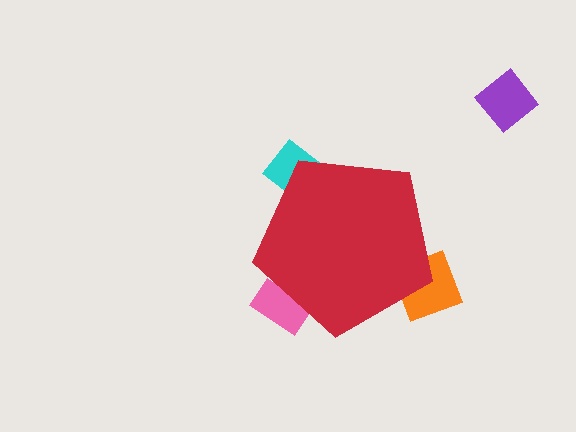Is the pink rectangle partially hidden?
Yes, the pink rectangle is partially hidden behind the red pentagon.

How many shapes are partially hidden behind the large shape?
3 shapes are partially hidden.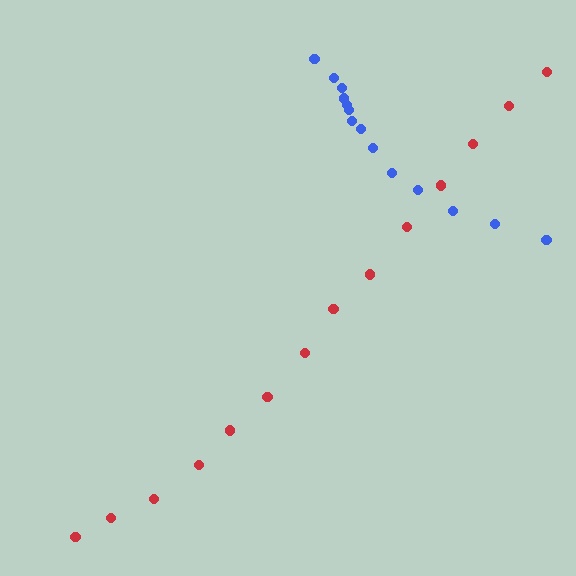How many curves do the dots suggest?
There are 2 distinct paths.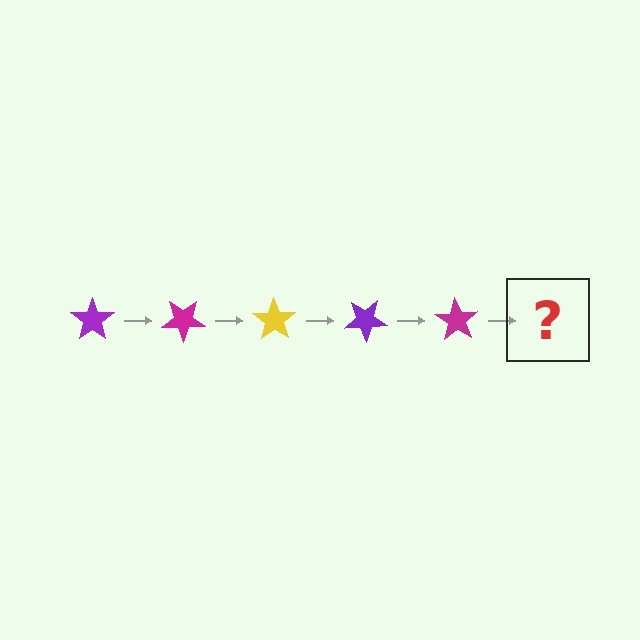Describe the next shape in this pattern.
It should be a yellow star, rotated 175 degrees from the start.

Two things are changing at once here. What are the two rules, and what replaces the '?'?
The two rules are that it rotates 35 degrees each step and the color cycles through purple, magenta, and yellow. The '?' should be a yellow star, rotated 175 degrees from the start.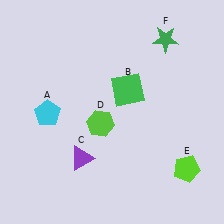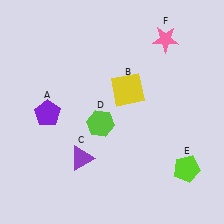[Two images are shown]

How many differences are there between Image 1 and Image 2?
There are 3 differences between the two images.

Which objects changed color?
A changed from cyan to purple. B changed from green to yellow. F changed from green to pink.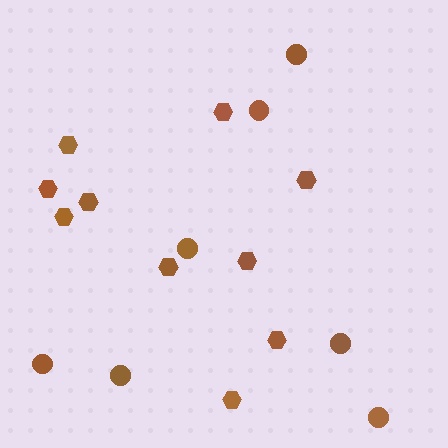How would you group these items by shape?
There are 2 groups: one group of circles (7) and one group of hexagons (10).